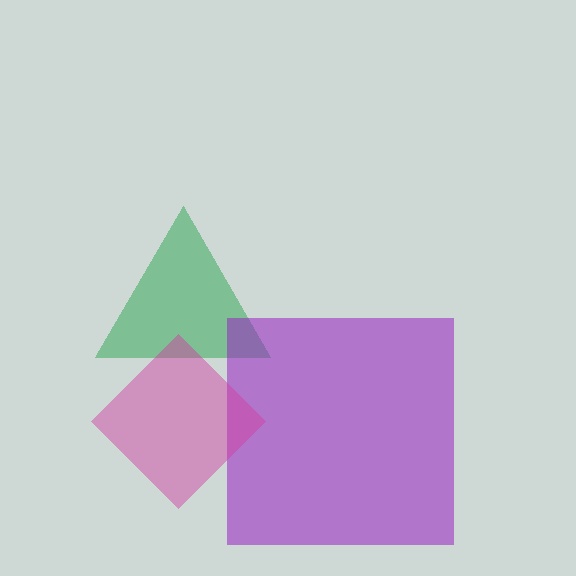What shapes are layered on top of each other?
The layered shapes are: a green triangle, a purple square, a magenta diamond.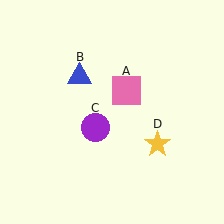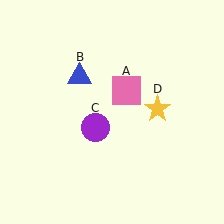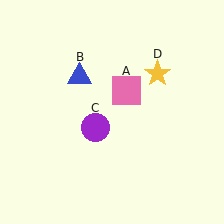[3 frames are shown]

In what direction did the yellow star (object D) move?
The yellow star (object D) moved up.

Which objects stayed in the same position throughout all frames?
Pink square (object A) and blue triangle (object B) and purple circle (object C) remained stationary.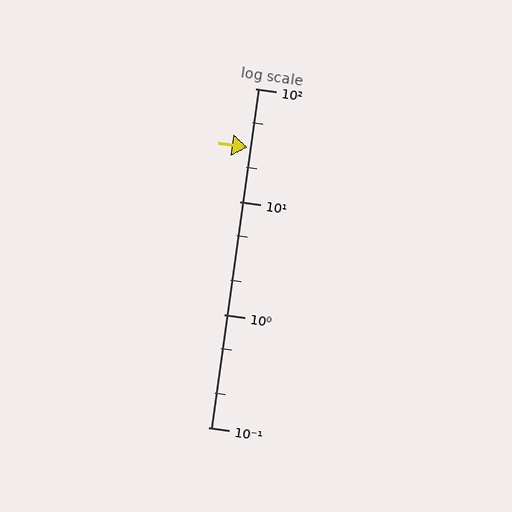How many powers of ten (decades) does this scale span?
The scale spans 3 decades, from 0.1 to 100.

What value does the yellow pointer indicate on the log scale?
The pointer indicates approximately 30.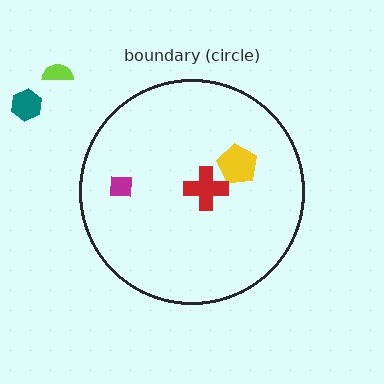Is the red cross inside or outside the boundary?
Inside.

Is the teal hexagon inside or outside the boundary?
Outside.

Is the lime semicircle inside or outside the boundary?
Outside.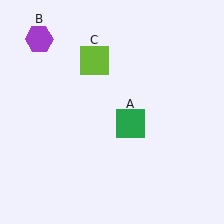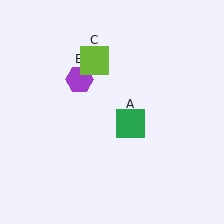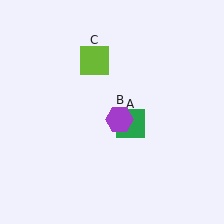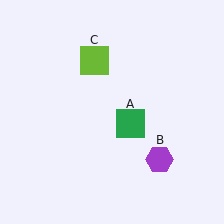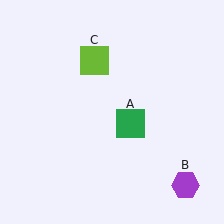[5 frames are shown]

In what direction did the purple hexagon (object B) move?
The purple hexagon (object B) moved down and to the right.